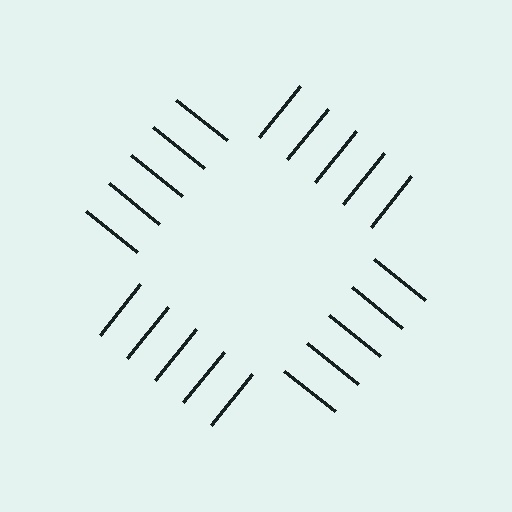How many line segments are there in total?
20 — 5 along each of the 4 edges.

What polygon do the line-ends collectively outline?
An illusory square — the line segments terminate on its edges but no continuous stroke is drawn.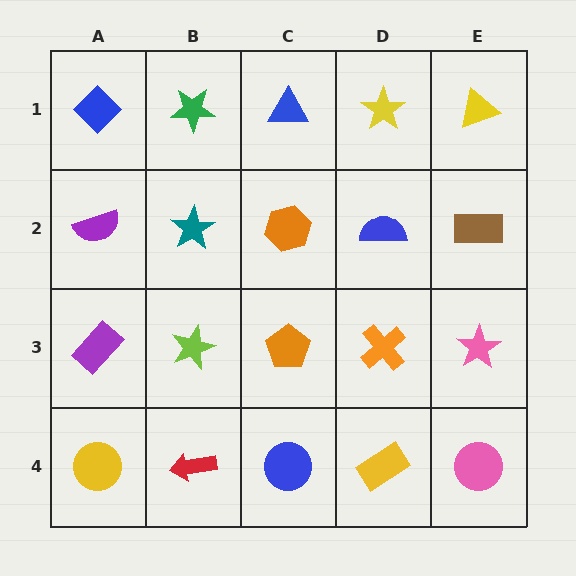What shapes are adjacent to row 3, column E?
A brown rectangle (row 2, column E), a pink circle (row 4, column E), an orange cross (row 3, column D).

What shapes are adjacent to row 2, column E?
A yellow triangle (row 1, column E), a pink star (row 3, column E), a blue semicircle (row 2, column D).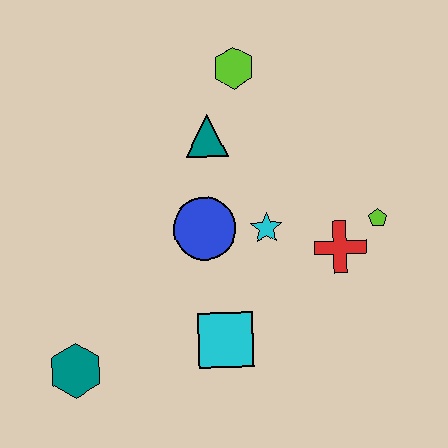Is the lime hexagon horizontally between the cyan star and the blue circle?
Yes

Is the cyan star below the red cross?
No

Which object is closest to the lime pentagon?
The red cross is closest to the lime pentagon.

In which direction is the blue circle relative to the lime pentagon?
The blue circle is to the left of the lime pentagon.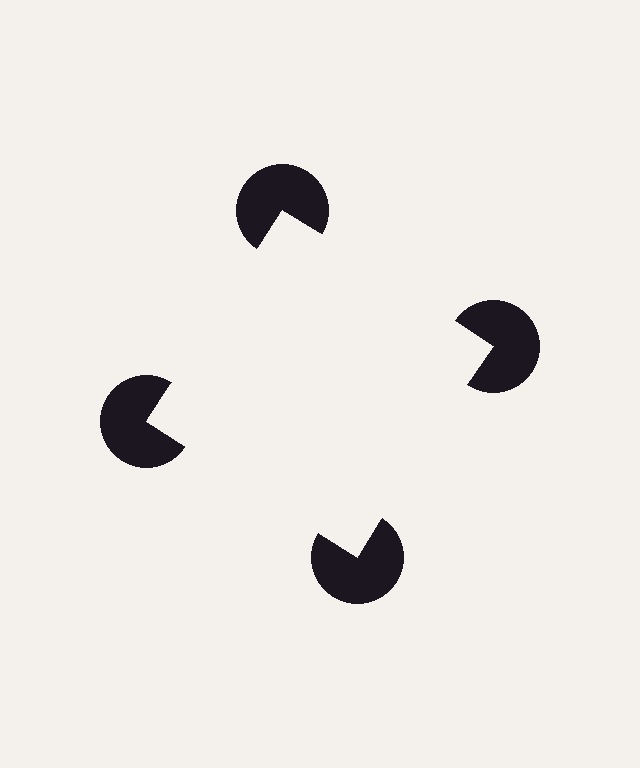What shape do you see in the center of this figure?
An illusory square — its edges are inferred from the aligned wedge cuts in the pac-man discs, not physically drawn.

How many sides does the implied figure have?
4 sides.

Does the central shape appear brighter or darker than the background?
It typically appears slightly brighter than the background, even though no actual brightness change is drawn.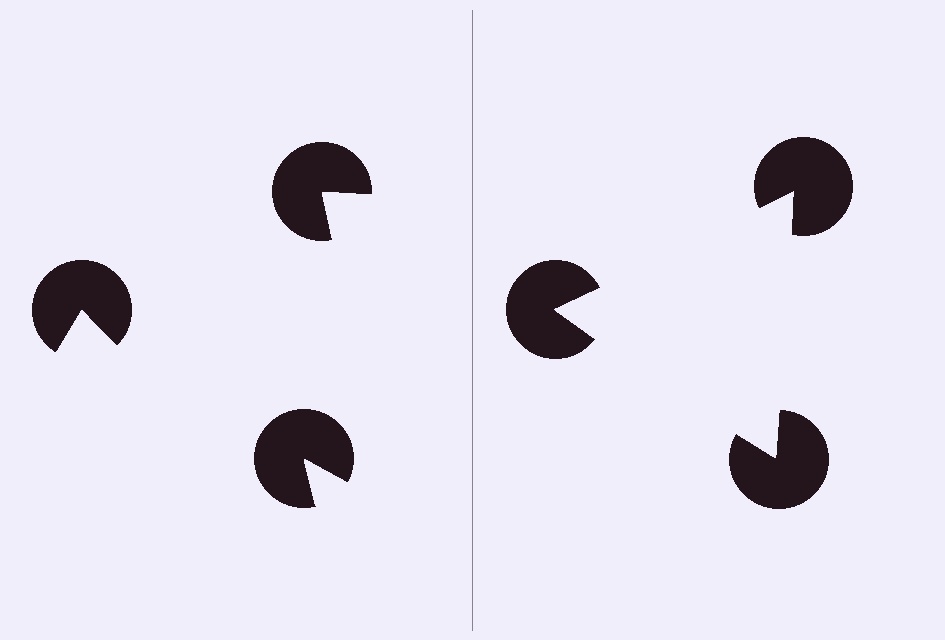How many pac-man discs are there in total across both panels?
6 — 3 on each side.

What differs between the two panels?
The pac-man discs are positioned identically on both sides; only the wedge orientations differ. On the right they align to a triangle; on the left they are misaligned.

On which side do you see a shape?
An illusory triangle appears on the right side. On the left side the wedge cuts are rotated, so no coherent shape forms.